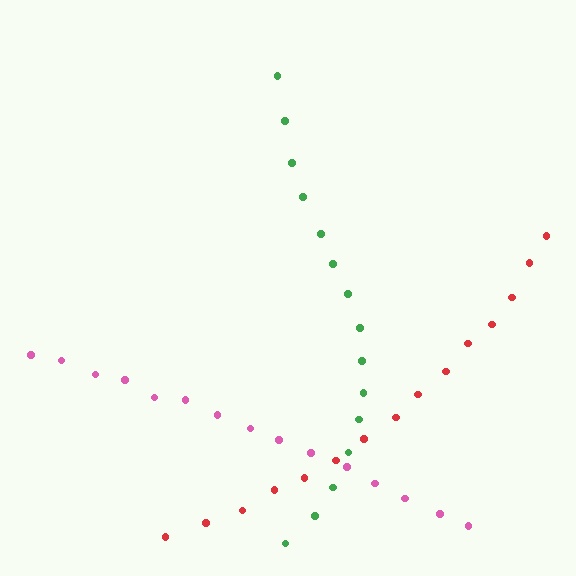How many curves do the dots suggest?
There are 3 distinct paths.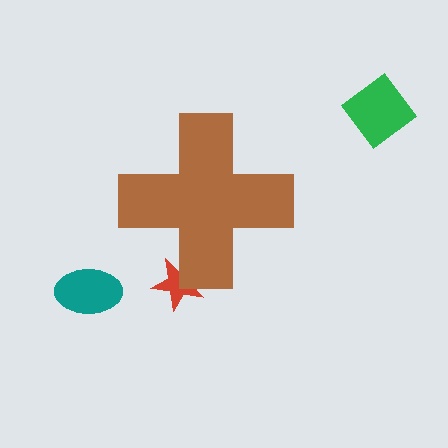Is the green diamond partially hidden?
No, the green diamond is fully visible.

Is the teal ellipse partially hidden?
No, the teal ellipse is fully visible.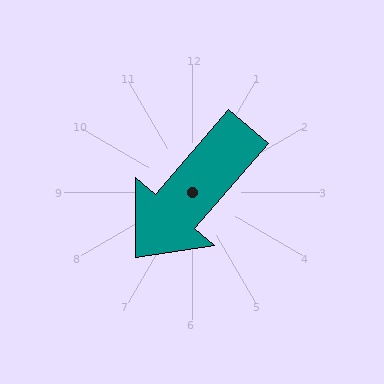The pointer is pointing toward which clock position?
Roughly 7 o'clock.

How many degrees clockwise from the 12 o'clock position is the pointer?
Approximately 221 degrees.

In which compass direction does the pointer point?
Southwest.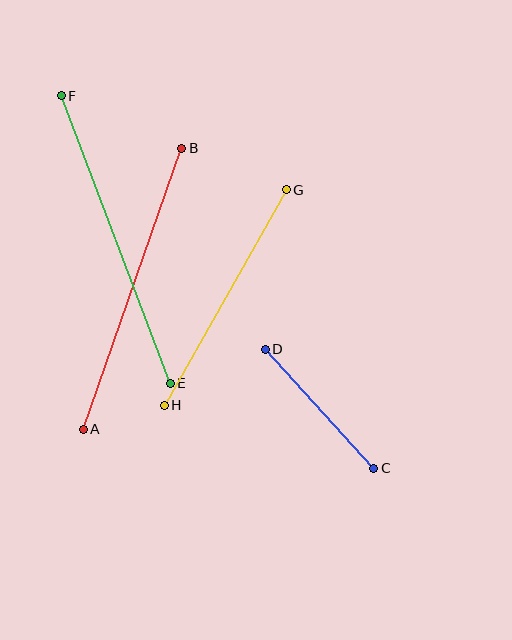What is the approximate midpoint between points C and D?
The midpoint is at approximately (319, 409) pixels.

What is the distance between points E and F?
The distance is approximately 308 pixels.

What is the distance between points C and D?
The distance is approximately 161 pixels.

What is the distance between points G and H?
The distance is approximately 248 pixels.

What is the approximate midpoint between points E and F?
The midpoint is at approximately (116, 240) pixels.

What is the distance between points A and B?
The distance is approximately 298 pixels.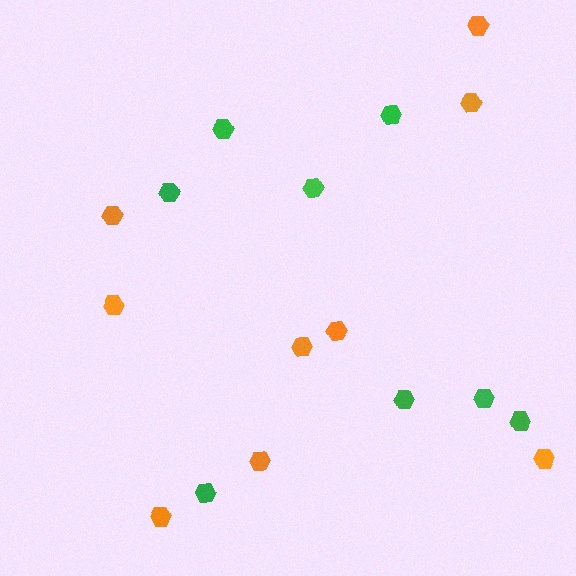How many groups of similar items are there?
There are 2 groups: one group of orange hexagons (9) and one group of green hexagons (8).